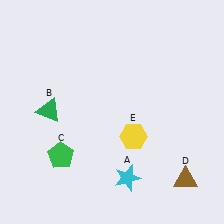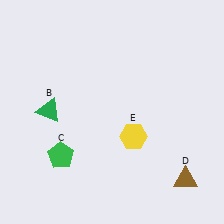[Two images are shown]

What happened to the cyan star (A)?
The cyan star (A) was removed in Image 2. It was in the bottom-right area of Image 1.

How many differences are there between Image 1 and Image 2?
There is 1 difference between the two images.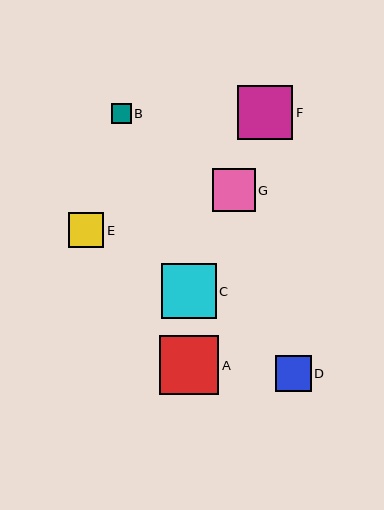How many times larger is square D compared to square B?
Square D is approximately 1.7 times the size of square B.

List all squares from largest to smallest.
From largest to smallest: A, C, F, G, D, E, B.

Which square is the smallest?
Square B is the smallest with a size of approximately 20 pixels.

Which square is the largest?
Square A is the largest with a size of approximately 59 pixels.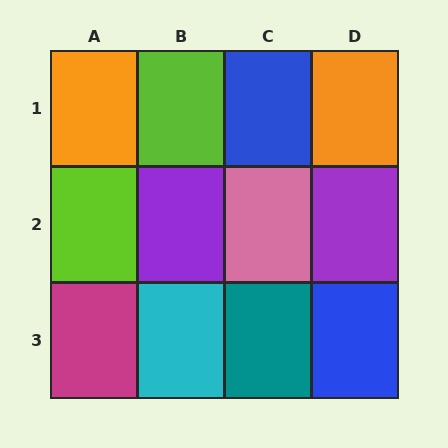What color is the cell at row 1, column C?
Blue.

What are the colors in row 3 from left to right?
Magenta, cyan, teal, blue.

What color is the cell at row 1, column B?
Lime.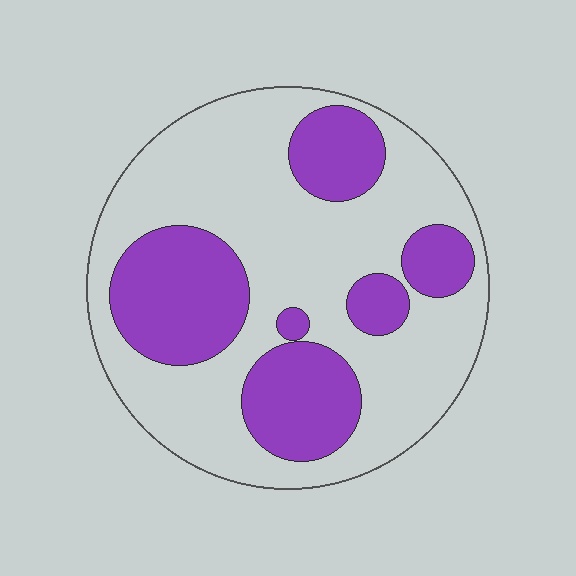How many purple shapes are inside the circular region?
6.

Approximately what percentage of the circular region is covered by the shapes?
Approximately 35%.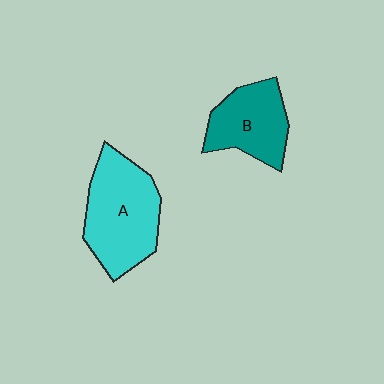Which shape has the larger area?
Shape A (cyan).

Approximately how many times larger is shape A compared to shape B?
Approximately 1.4 times.